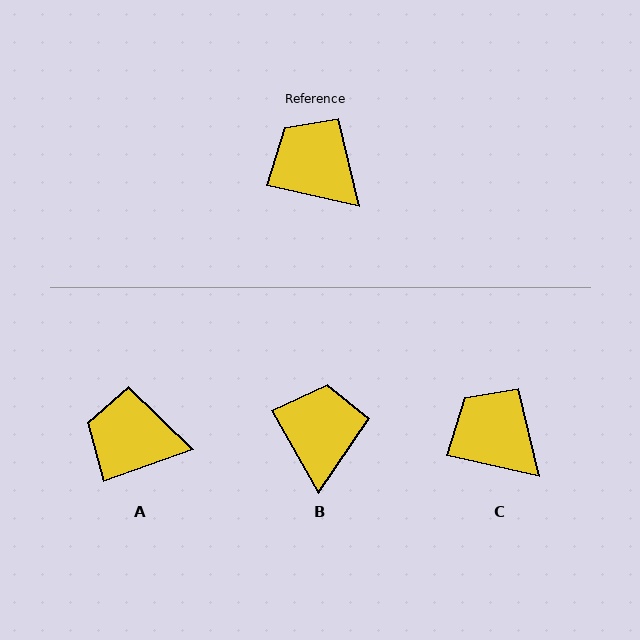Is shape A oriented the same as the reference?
No, it is off by about 32 degrees.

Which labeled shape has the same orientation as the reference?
C.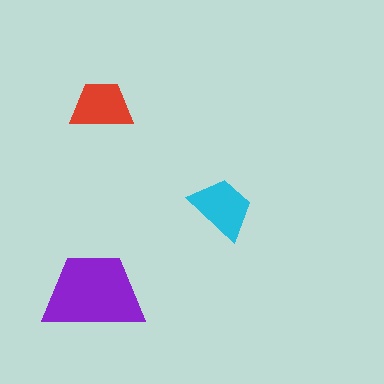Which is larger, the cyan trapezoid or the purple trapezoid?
The purple one.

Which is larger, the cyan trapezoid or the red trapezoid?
The cyan one.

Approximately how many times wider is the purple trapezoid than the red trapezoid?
About 1.5 times wider.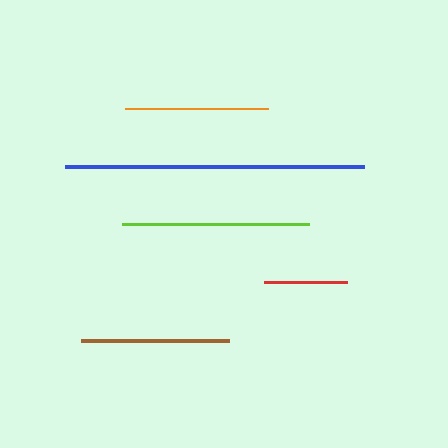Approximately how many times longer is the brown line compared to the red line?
The brown line is approximately 1.8 times the length of the red line.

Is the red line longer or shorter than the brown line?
The brown line is longer than the red line.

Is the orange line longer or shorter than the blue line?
The blue line is longer than the orange line.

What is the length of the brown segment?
The brown segment is approximately 148 pixels long.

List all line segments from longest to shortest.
From longest to shortest: blue, lime, brown, orange, red.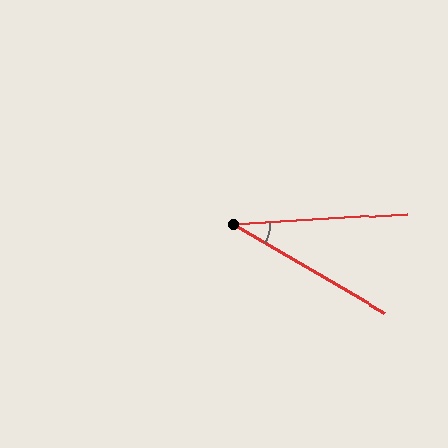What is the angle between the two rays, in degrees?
Approximately 34 degrees.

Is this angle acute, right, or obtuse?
It is acute.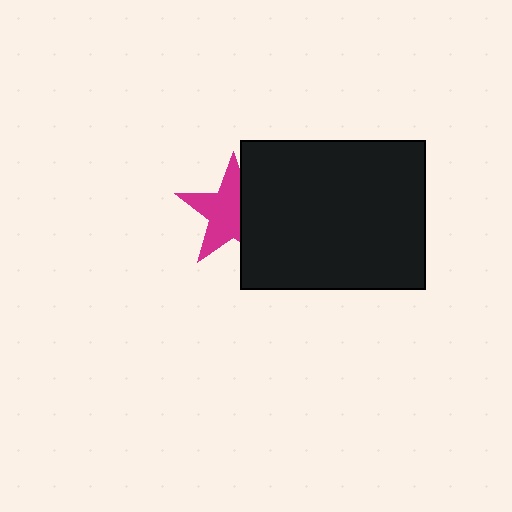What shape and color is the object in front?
The object in front is a black rectangle.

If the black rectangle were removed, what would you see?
You would see the complete magenta star.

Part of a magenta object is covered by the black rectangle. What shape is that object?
It is a star.